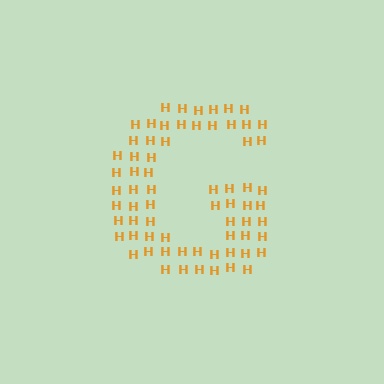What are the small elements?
The small elements are letter H's.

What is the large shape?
The large shape is the letter G.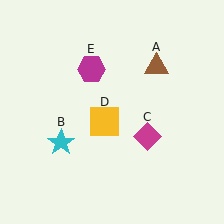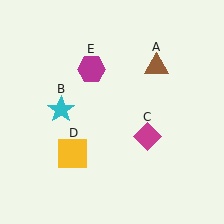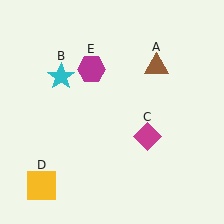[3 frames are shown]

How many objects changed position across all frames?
2 objects changed position: cyan star (object B), yellow square (object D).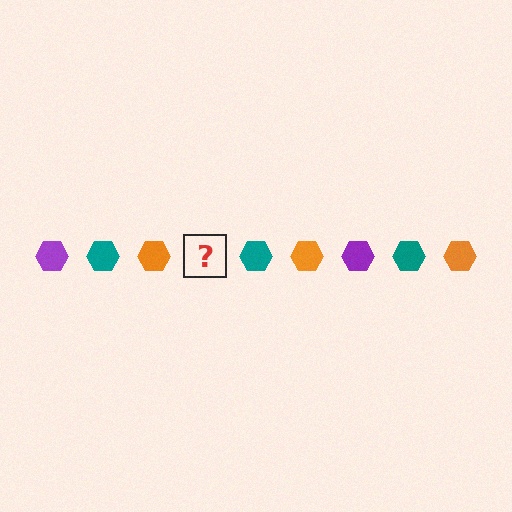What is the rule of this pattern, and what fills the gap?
The rule is that the pattern cycles through purple, teal, orange hexagons. The gap should be filled with a purple hexagon.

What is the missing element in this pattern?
The missing element is a purple hexagon.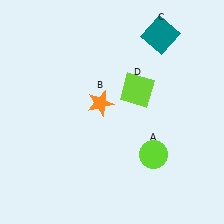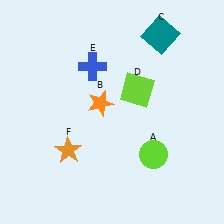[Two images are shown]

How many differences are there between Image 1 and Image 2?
There are 2 differences between the two images.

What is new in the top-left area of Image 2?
A blue cross (E) was added in the top-left area of Image 2.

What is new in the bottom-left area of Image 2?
An orange star (F) was added in the bottom-left area of Image 2.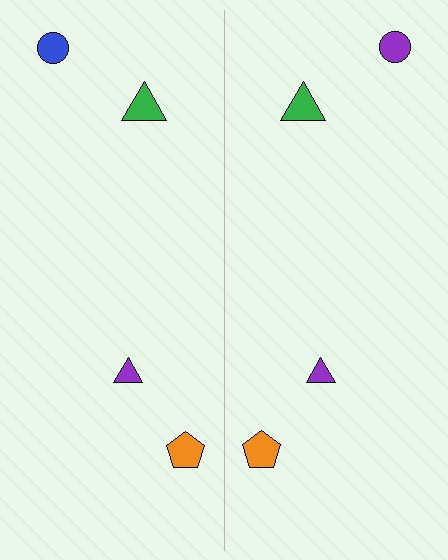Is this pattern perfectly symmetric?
No, the pattern is not perfectly symmetric. The purple circle on the right side breaks the symmetry — its mirror counterpart is blue.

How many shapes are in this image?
There are 8 shapes in this image.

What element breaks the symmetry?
The purple circle on the right side breaks the symmetry — its mirror counterpart is blue.